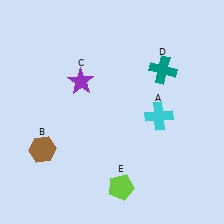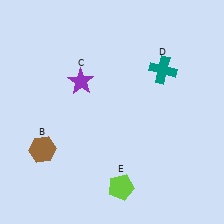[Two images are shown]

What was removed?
The cyan cross (A) was removed in Image 2.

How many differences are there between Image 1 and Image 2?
There is 1 difference between the two images.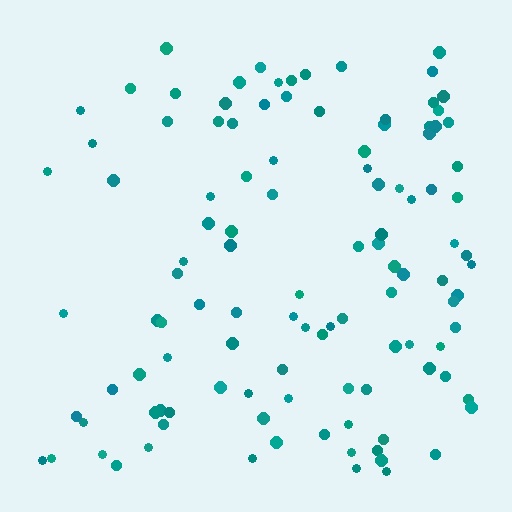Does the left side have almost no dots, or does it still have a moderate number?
Still a moderate number, just noticeably fewer than the right.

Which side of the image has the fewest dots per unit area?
The left.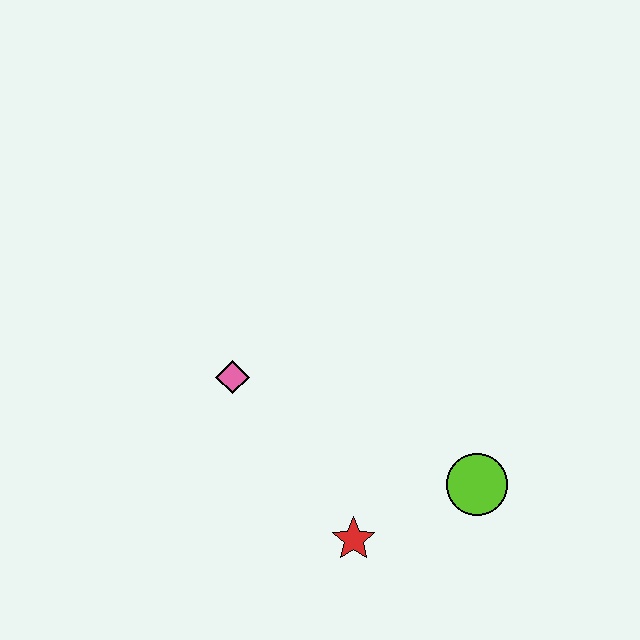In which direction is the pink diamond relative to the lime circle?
The pink diamond is to the left of the lime circle.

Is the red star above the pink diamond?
No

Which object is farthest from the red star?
The pink diamond is farthest from the red star.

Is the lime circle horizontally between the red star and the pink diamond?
No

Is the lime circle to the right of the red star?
Yes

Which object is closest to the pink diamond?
The red star is closest to the pink diamond.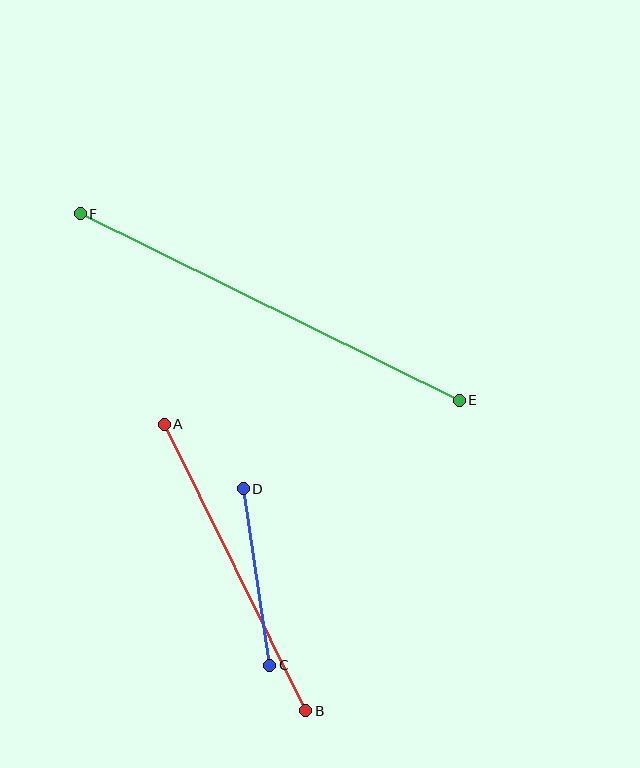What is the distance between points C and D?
The distance is approximately 179 pixels.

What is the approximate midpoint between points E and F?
The midpoint is at approximately (270, 307) pixels.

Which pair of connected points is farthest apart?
Points E and F are farthest apart.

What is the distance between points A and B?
The distance is approximately 319 pixels.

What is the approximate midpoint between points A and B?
The midpoint is at approximately (235, 568) pixels.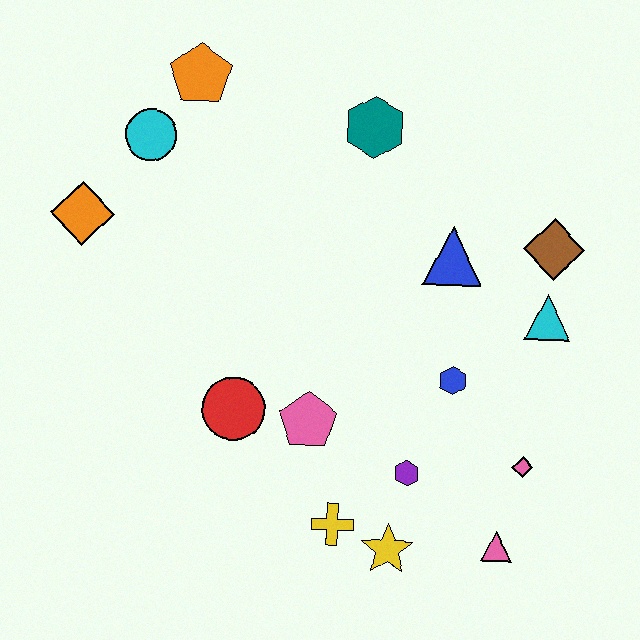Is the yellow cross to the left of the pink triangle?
Yes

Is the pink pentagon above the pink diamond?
Yes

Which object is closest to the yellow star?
The yellow cross is closest to the yellow star.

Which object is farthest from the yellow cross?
The orange pentagon is farthest from the yellow cross.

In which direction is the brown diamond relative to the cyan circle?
The brown diamond is to the right of the cyan circle.